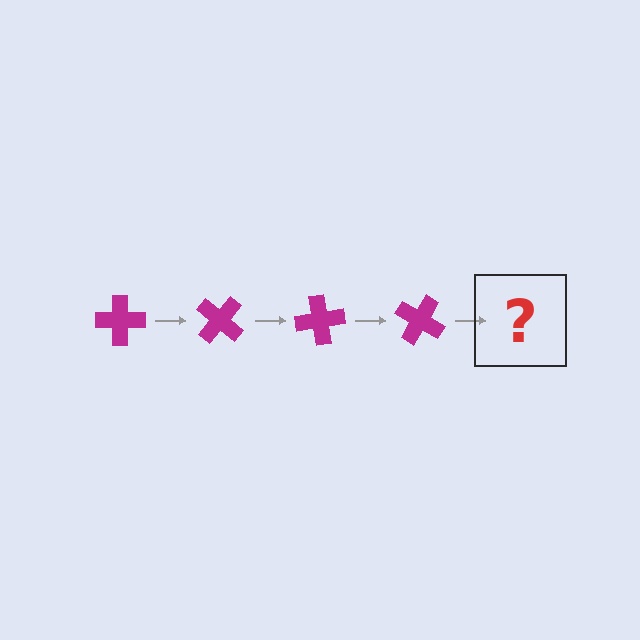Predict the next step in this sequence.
The next step is a magenta cross rotated 160 degrees.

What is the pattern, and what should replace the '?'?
The pattern is that the cross rotates 40 degrees each step. The '?' should be a magenta cross rotated 160 degrees.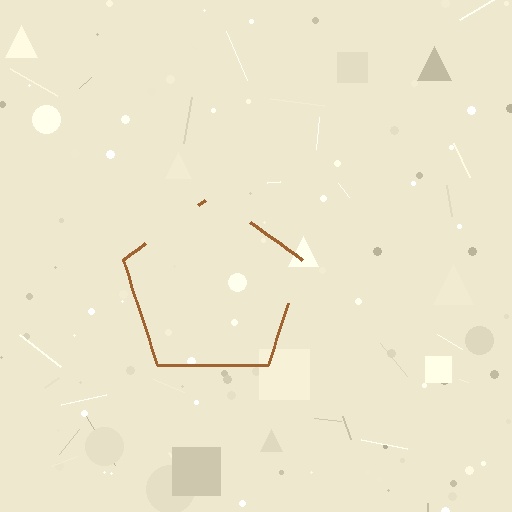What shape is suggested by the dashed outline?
The dashed outline suggests a pentagon.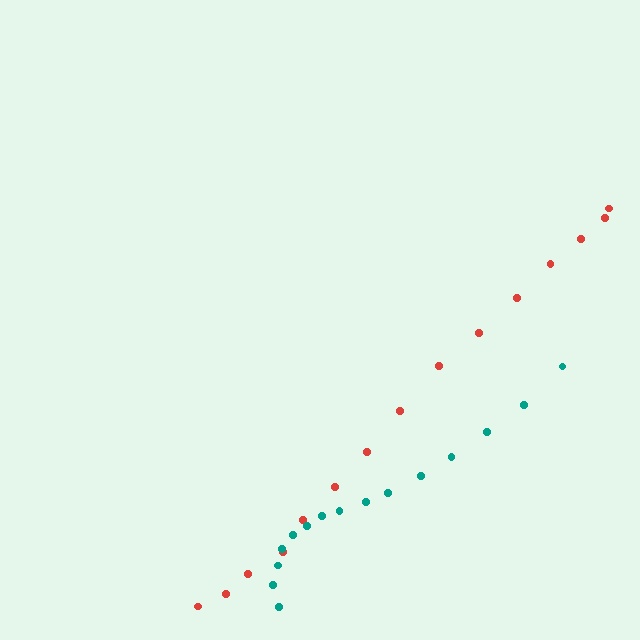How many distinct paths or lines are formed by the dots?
There are 2 distinct paths.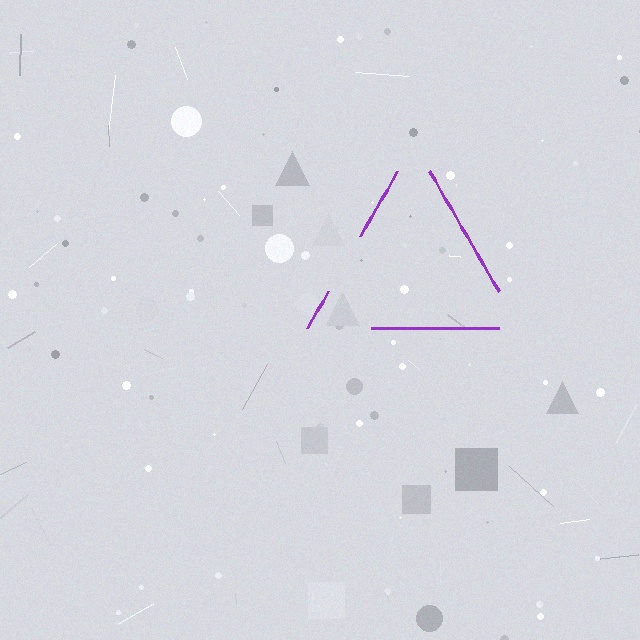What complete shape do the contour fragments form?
The contour fragments form a triangle.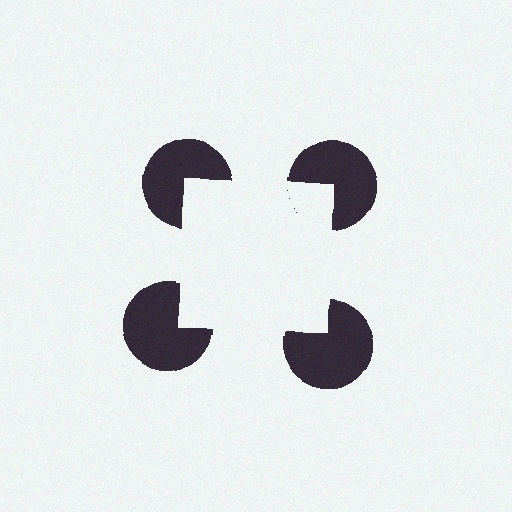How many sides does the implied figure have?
4 sides.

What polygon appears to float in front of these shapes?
An illusory square — its edges are inferred from the aligned wedge cuts in the pac-man discs, not physically drawn.